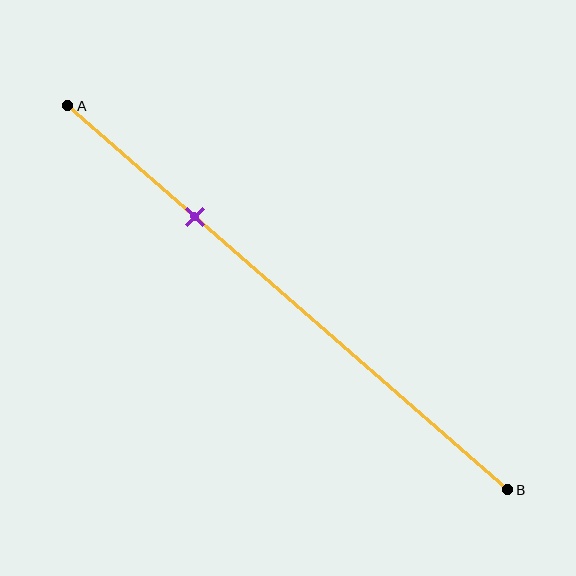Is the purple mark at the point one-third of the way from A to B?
No, the mark is at about 30% from A, not at the 33% one-third point.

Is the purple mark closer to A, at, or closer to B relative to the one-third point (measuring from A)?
The purple mark is closer to point A than the one-third point of segment AB.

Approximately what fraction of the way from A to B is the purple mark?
The purple mark is approximately 30% of the way from A to B.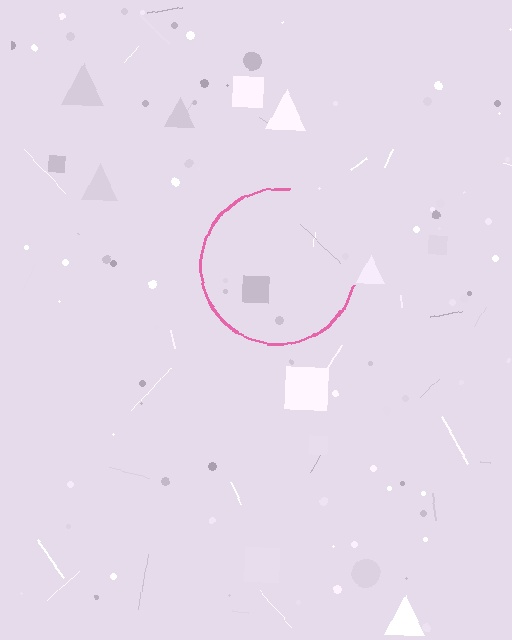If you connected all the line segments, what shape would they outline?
They would outline a circle.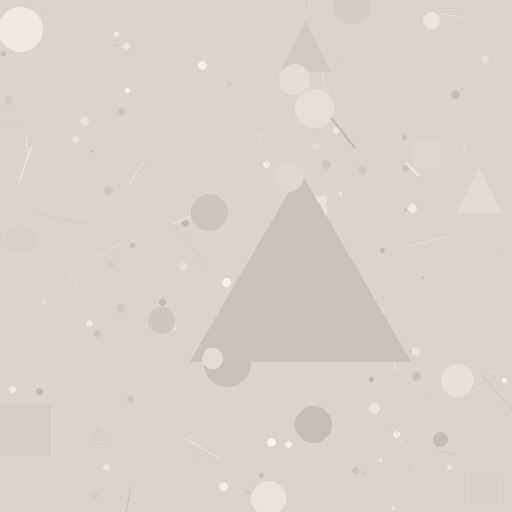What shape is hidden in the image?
A triangle is hidden in the image.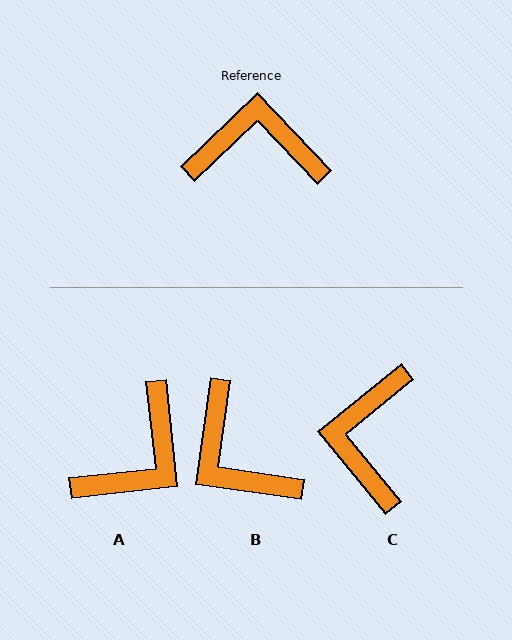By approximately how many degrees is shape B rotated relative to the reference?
Approximately 128 degrees counter-clockwise.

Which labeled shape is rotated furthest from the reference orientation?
B, about 128 degrees away.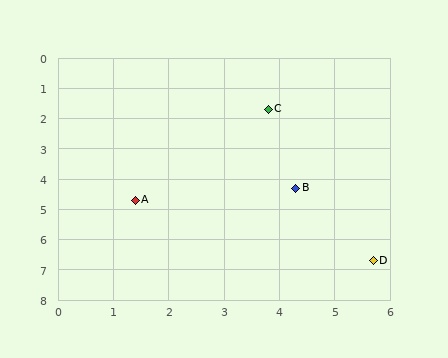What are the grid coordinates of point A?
Point A is at approximately (1.4, 4.7).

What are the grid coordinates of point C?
Point C is at approximately (3.8, 1.7).